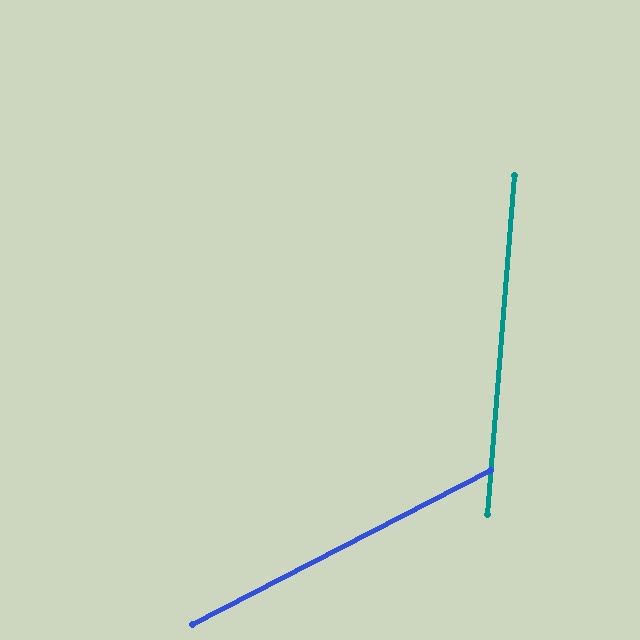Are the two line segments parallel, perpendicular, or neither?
Neither parallel nor perpendicular — they differ by about 58°.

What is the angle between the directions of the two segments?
Approximately 58 degrees.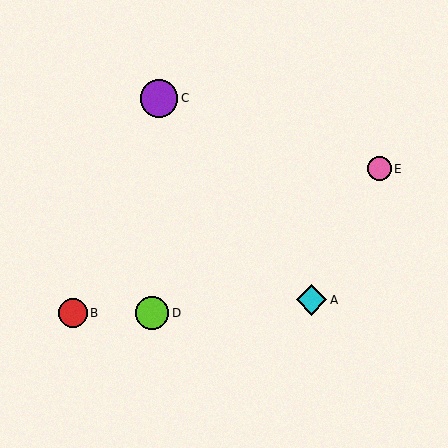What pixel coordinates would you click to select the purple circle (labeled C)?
Click at (159, 98) to select the purple circle C.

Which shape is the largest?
The purple circle (labeled C) is the largest.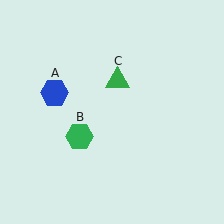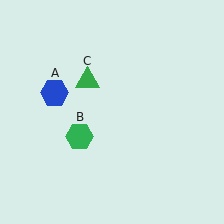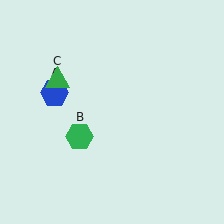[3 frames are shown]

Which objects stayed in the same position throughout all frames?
Blue hexagon (object A) and green hexagon (object B) remained stationary.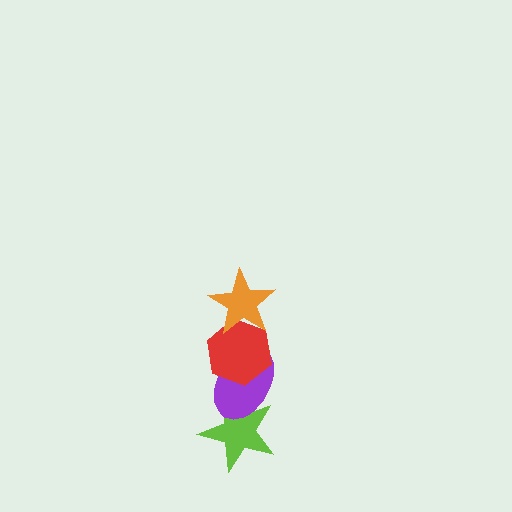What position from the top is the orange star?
The orange star is 1st from the top.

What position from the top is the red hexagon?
The red hexagon is 2nd from the top.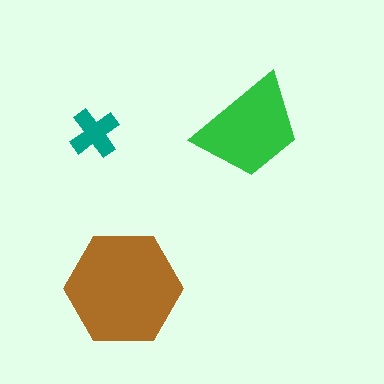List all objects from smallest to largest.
The teal cross, the green trapezoid, the brown hexagon.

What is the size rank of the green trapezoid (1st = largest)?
2nd.